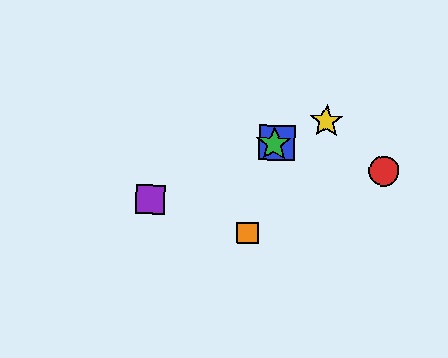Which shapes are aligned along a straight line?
The blue square, the green star, the yellow star, the purple square are aligned along a straight line.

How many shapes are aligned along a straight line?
4 shapes (the blue square, the green star, the yellow star, the purple square) are aligned along a straight line.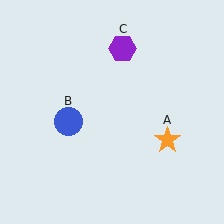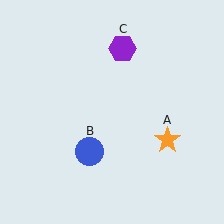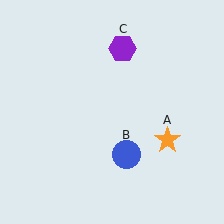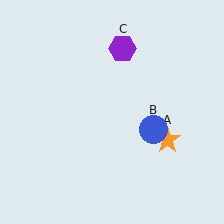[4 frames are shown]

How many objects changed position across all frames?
1 object changed position: blue circle (object B).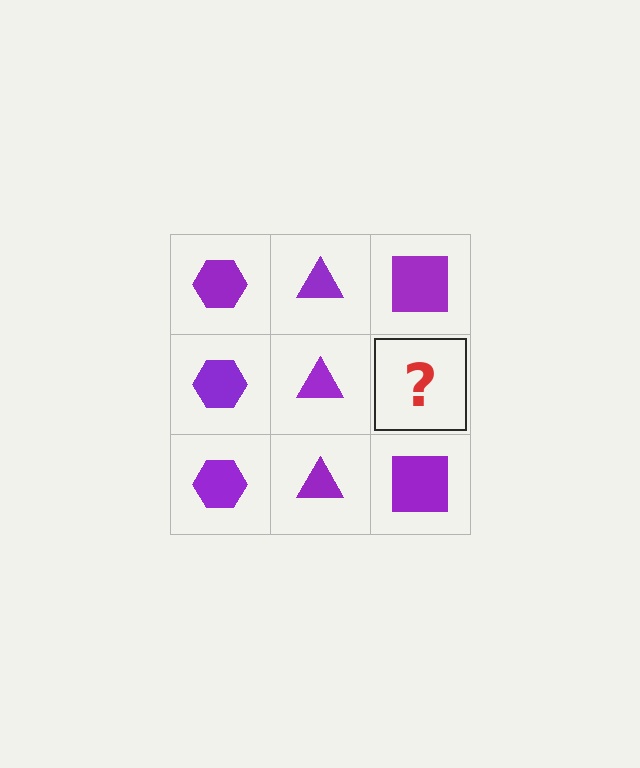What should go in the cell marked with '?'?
The missing cell should contain a purple square.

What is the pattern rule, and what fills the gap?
The rule is that each column has a consistent shape. The gap should be filled with a purple square.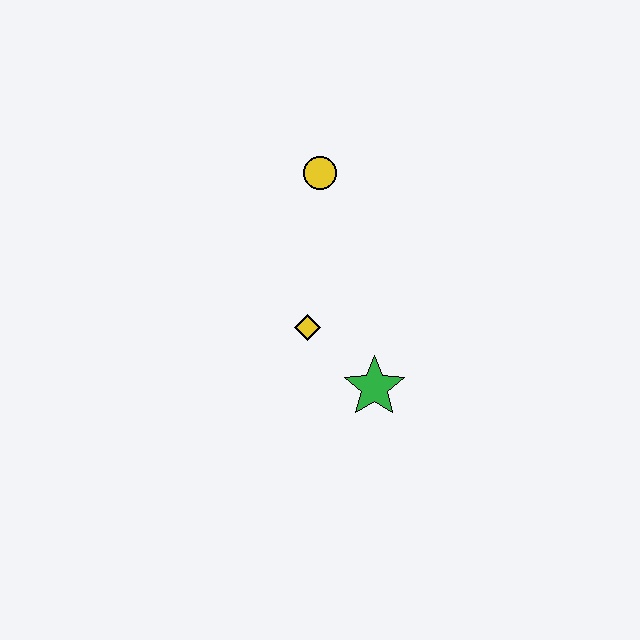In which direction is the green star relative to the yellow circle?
The green star is below the yellow circle.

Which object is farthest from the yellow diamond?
The yellow circle is farthest from the yellow diamond.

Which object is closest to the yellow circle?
The yellow diamond is closest to the yellow circle.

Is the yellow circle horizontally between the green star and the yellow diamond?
Yes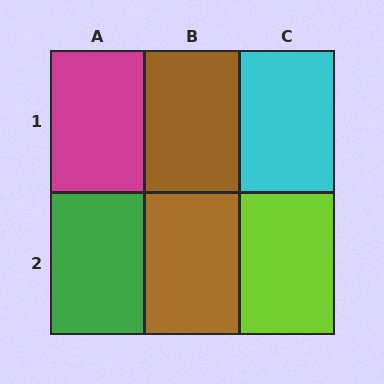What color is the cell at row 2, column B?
Brown.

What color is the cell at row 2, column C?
Lime.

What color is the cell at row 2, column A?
Green.